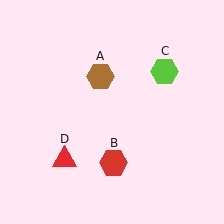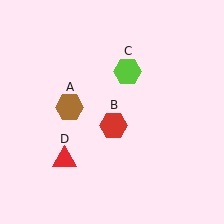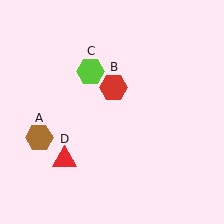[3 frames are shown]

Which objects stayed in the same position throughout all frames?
Red triangle (object D) remained stationary.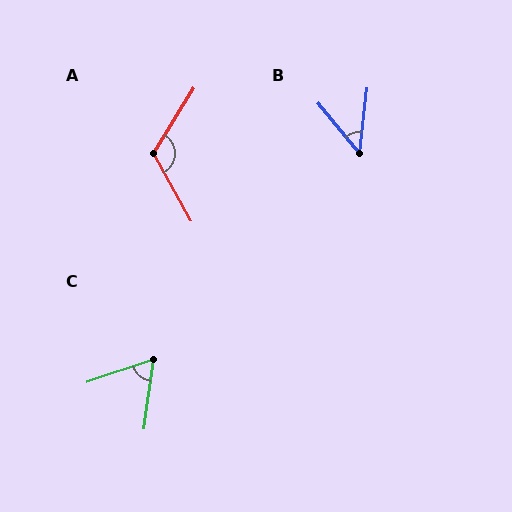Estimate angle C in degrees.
Approximately 63 degrees.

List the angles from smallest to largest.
B (46°), C (63°), A (119°).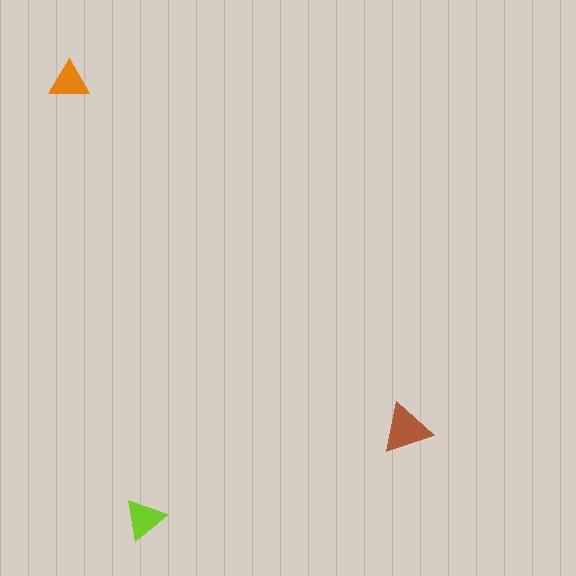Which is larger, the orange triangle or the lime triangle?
The lime one.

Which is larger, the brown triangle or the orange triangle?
The brown one.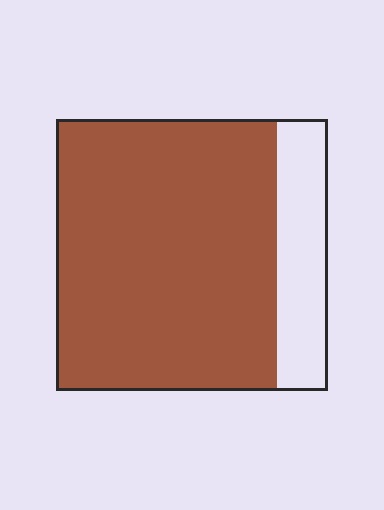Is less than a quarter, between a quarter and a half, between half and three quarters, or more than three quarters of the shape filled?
More than three quarters.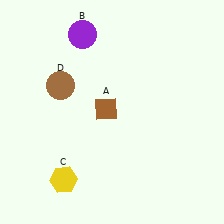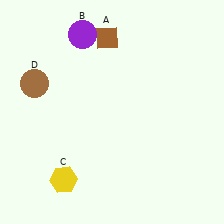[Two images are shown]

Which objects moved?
The objects that moved are: the brown diamond (A), the brown circle (D).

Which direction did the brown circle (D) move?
The brown circle (D) moved left.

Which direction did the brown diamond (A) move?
The brown diamond (A) moved up.